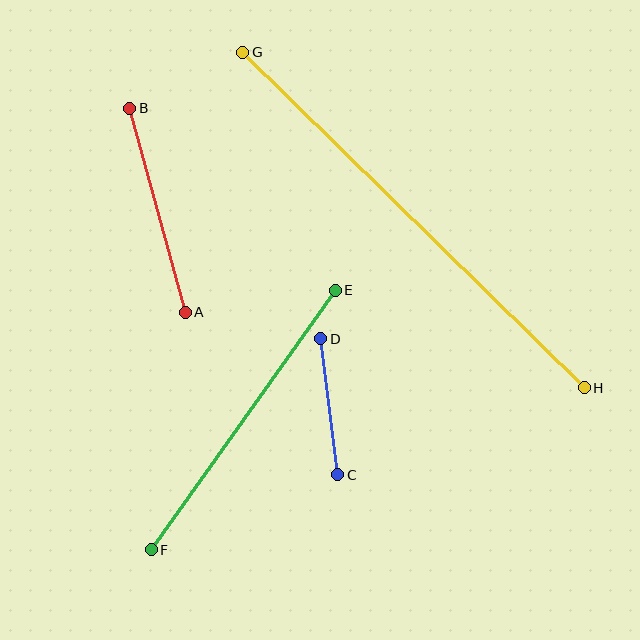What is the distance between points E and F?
The distance is approximately 318 pixels.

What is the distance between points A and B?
The distance is approximately 211 pixels.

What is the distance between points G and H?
The distance is approximately 479 pixels.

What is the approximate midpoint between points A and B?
The midpoint is at approximately (157, 210) pixels.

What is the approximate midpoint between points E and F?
The midpoint is at approximately (243, 420) pixels.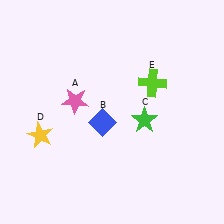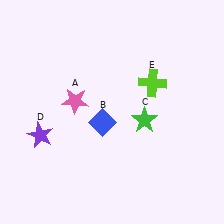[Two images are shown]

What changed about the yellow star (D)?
In Image 1, D is yellow. In Image 2, it changed to purple.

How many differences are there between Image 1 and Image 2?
There is 1 difference between the two images.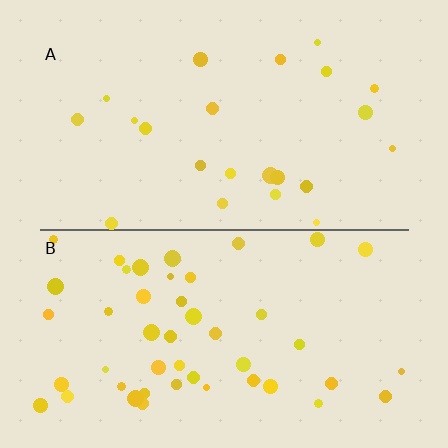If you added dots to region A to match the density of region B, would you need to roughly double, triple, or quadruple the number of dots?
Approximately double.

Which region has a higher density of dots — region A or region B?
B (the bottom).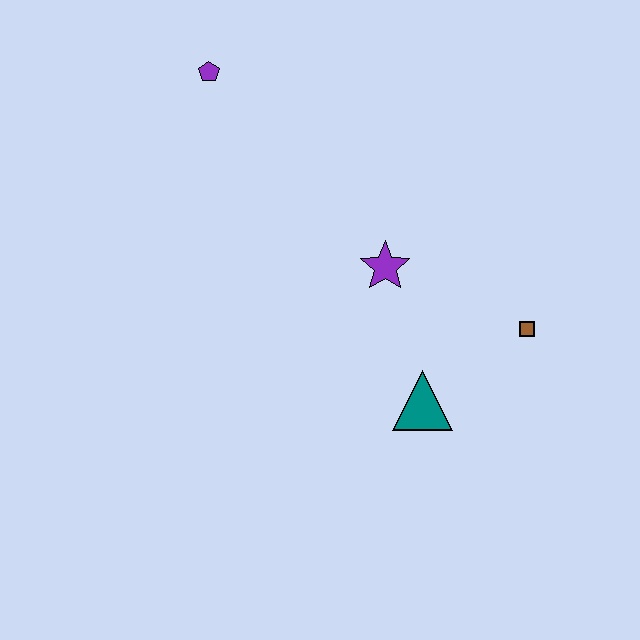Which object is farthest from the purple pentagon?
The brown square is farthest from the purple pentagon.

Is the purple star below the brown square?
No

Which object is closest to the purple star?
The teal triangle is closest to the purple star.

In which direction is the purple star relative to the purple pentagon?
The purple star is below the purple pentagon.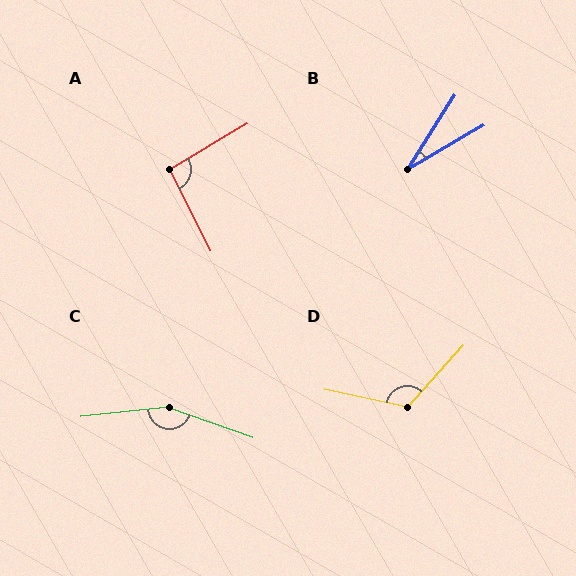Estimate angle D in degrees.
Approximately 120 degrees.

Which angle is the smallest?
B, at approximately 27 degrees.